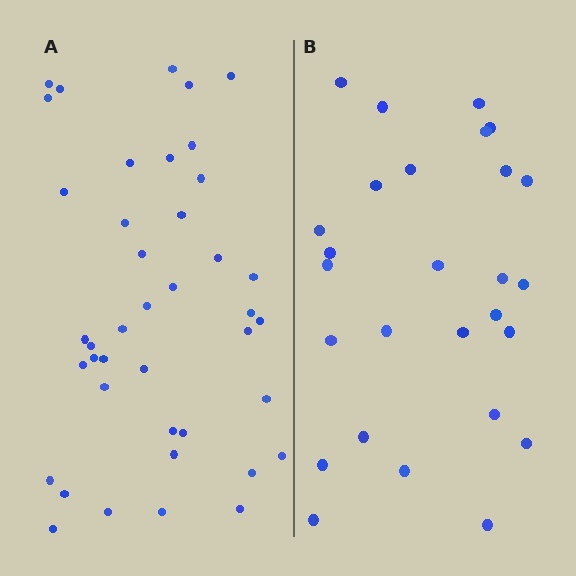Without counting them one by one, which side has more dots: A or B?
Region A (the left region) has more dots.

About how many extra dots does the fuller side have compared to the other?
Region A has approximately 15 more dots than region B.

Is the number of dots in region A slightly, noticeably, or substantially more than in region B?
Region A has substantially more. The ratio is roughly 1.5 to 1.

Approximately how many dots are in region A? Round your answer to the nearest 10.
About 40 dots. (The exact count is 41, which rounds to 40.)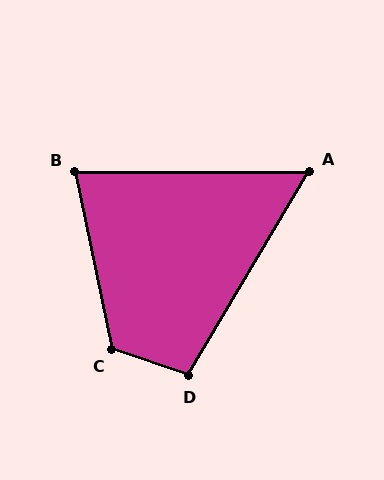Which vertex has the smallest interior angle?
A, at approximately 59 degrees.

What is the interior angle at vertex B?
Approximately 78 degrees (acute).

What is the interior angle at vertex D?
Approximately 102 degrees (obtuse).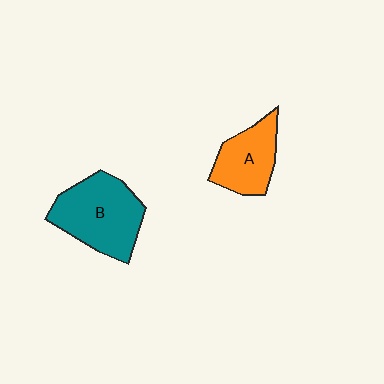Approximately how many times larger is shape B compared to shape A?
Approximately 1.5 times.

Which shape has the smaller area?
Shape A (orange).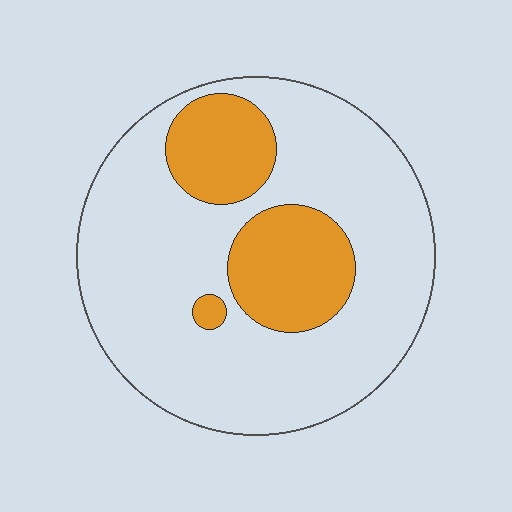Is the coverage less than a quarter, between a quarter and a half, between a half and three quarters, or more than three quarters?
Less than a quarter.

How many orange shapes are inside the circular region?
3.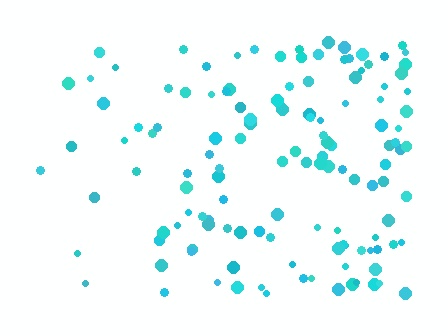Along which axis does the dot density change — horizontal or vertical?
Horizontal.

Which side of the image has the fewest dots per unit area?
The left.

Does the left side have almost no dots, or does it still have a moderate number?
Still a moderate number, just noticeably fewer than the right.